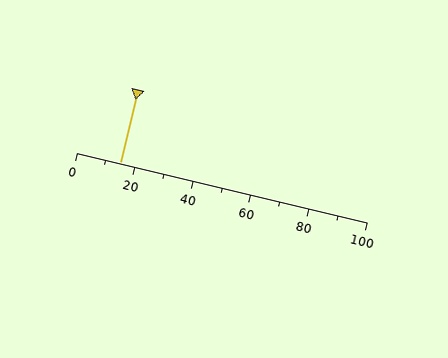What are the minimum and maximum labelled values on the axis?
The axis runs from 0 to 100.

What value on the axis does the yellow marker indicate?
The marker indicates approximately 15.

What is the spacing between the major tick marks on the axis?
The major ticks are spaced 20 apart.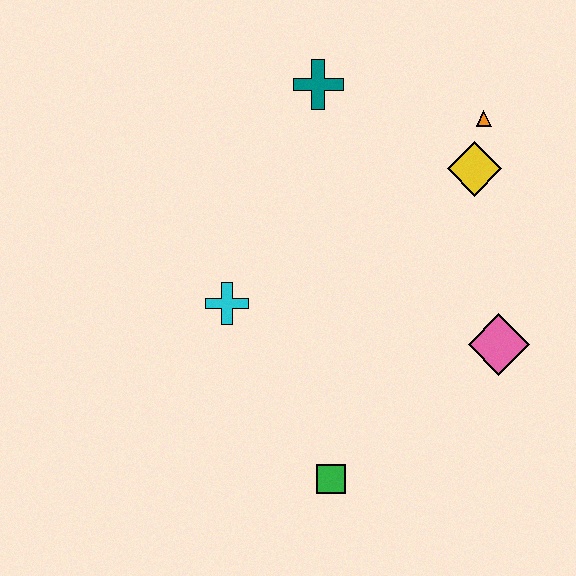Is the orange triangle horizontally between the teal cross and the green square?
No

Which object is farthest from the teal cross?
The green square is farthest from the teal cross.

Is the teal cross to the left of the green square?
Yes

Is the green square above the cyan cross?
No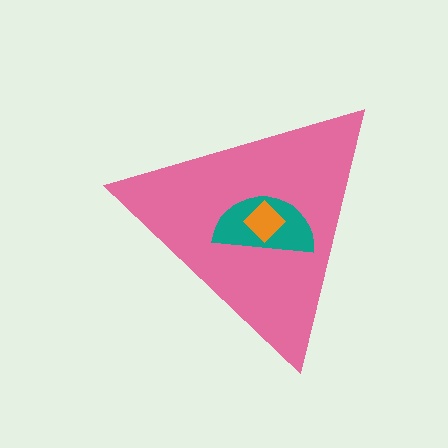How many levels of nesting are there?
3.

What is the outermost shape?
The pink triangle.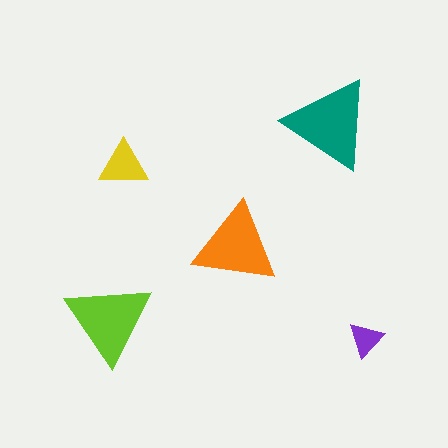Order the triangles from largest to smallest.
the teal one, the lime one, the orange one, the yellow one, the purple one.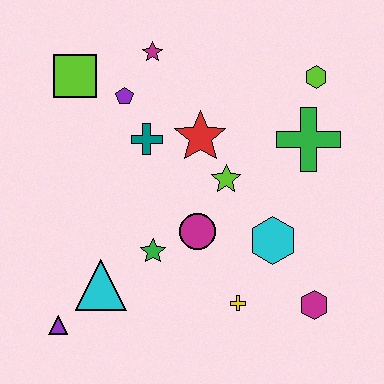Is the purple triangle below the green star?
Yes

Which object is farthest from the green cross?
The purple triangle is farthest from the green cross.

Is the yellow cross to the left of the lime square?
No